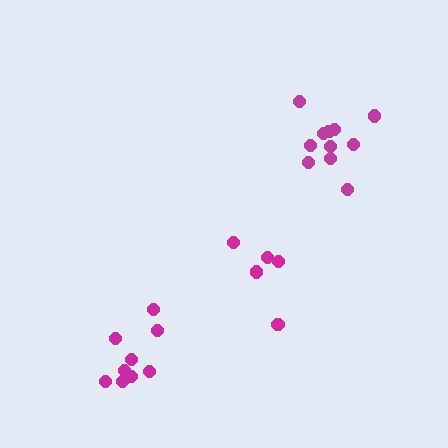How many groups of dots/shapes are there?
There are 3 groups.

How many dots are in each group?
Group 1: 11 dots, Group 2: 9 dots, Group 3: 5 dots (25 total).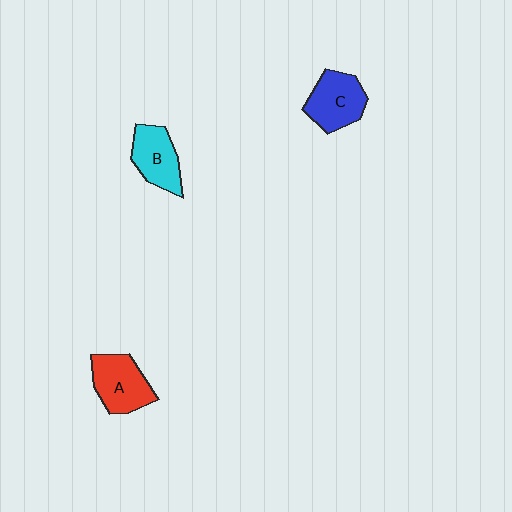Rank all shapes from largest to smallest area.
From largest to smallest: A (red), C (blue), B (cyan).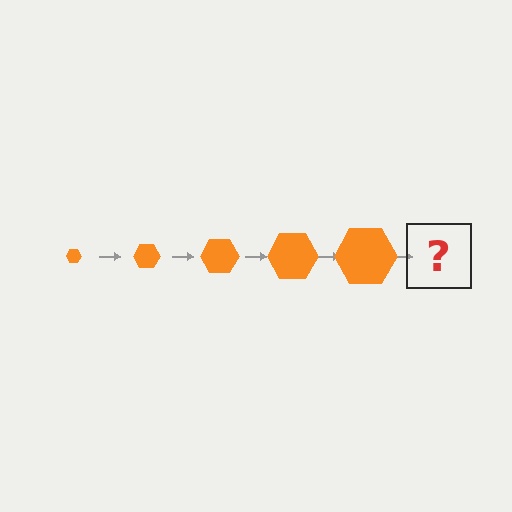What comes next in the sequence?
The next element should be an orange hexagon, larger than the previous one.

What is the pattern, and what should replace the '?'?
The pattern is that the hexagon gets progressively larger each step. The '?' should be an orange hexagon, larger than the previous one.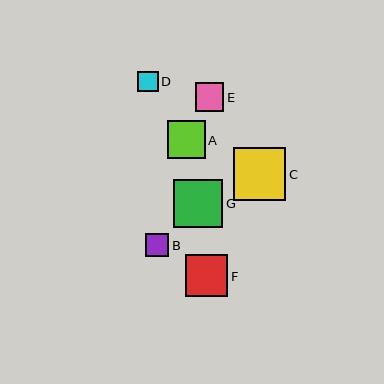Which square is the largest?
Square C is the largest with a size of approximately 53 pixels.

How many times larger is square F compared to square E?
Square F is approximately 1.5 times the size of square E.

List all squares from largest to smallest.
From largest to smallest: C, G, F, A, E, B, D.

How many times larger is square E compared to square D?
Square E is approximately 1.3 times the size of square D.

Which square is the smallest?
Square D is the smallest with a size of approximately 21 pixels.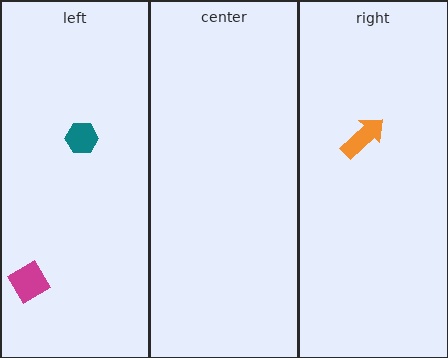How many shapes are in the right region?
1.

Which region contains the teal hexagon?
The left region.